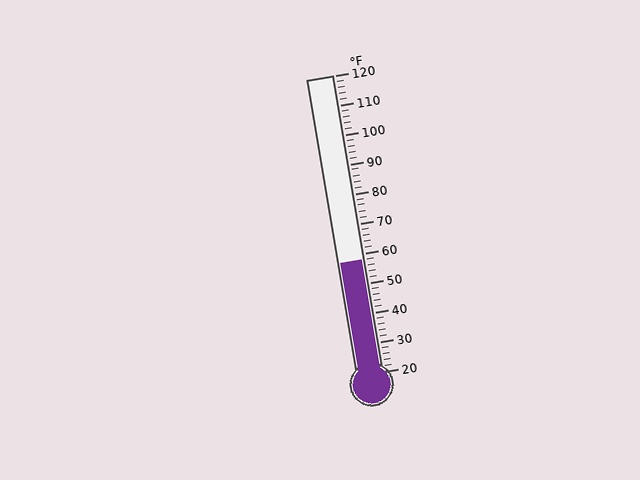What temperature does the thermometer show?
The thermometer shows approximately 58°F.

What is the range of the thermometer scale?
The thermometer scale ranges from 20°F to 120°F.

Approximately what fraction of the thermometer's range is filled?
The thermometer is filled to approximately 40% of its range.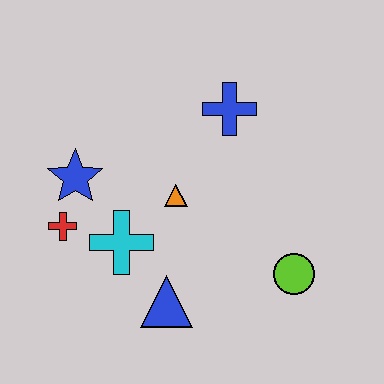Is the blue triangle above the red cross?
No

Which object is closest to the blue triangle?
The cyan cross is closest to the blue triangle.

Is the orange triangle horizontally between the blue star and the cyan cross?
No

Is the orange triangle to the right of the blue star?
Yes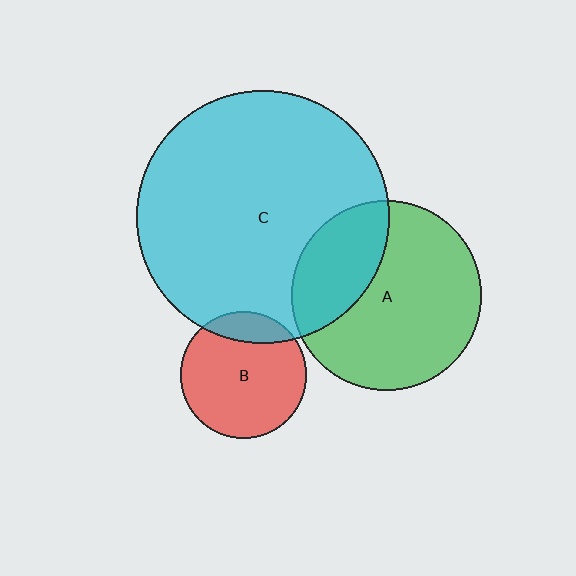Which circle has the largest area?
Circle C (cyan).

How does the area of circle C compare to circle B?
Approximately 4.0 times.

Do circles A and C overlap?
Yes.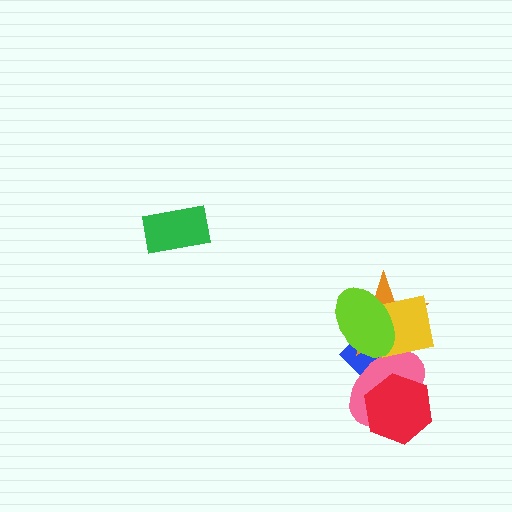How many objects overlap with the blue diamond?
5 objects overlap with the blue diamond.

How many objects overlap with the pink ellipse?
4 objects overlap with the pink ellipse.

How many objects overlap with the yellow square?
3 objects overlap with the yellow square.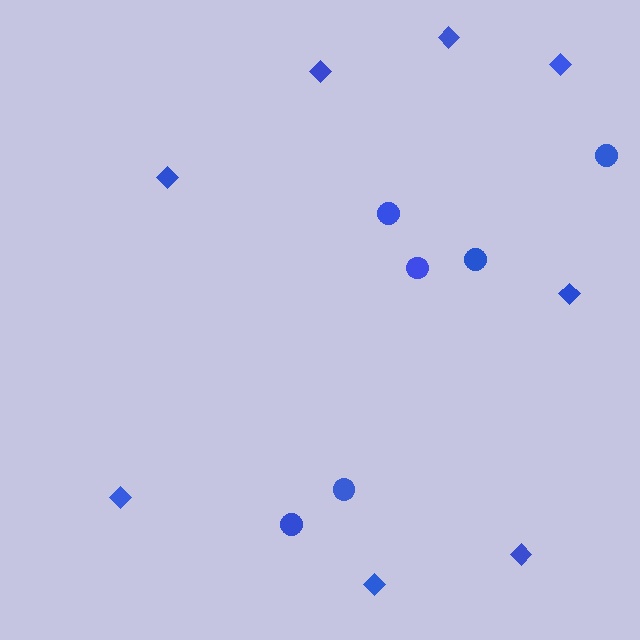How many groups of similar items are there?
There are 2 groups: one group of diamonds (8) and one group of circles (6).